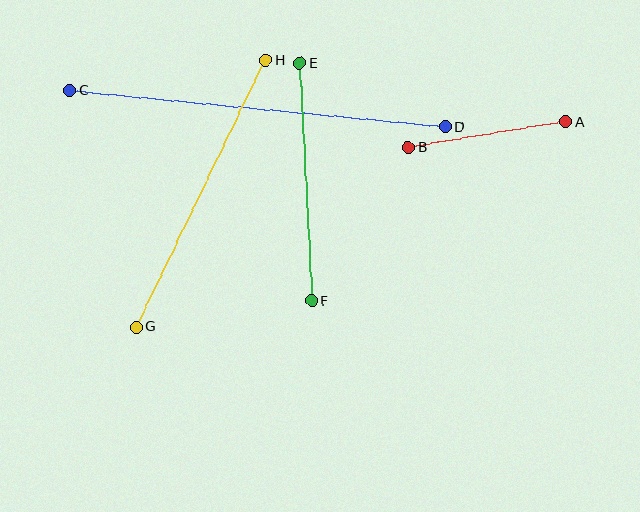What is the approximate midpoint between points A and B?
The midpoint is at approximately (487, 135) pixels.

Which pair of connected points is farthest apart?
Points C and D are farthest apart.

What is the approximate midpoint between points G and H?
The midpoint is at approximately (201, 194) pixels.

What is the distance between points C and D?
The distance is approximately 377 pixels.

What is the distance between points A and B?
The distance is approximately 159 pixels.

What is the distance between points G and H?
The distance is approximately 296 pixels.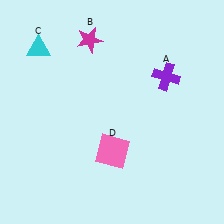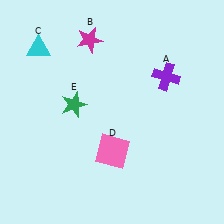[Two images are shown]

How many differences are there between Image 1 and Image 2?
There is 1 difference between the two images.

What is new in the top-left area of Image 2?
A green star (E) was added in the top-left area of Image 2.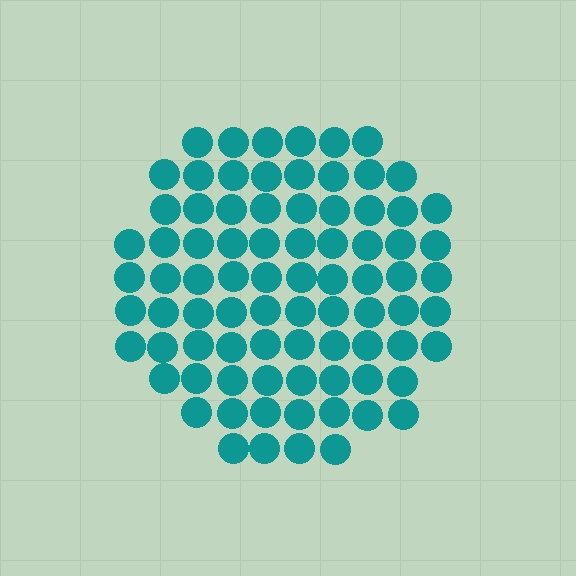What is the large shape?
The large shape is a circle.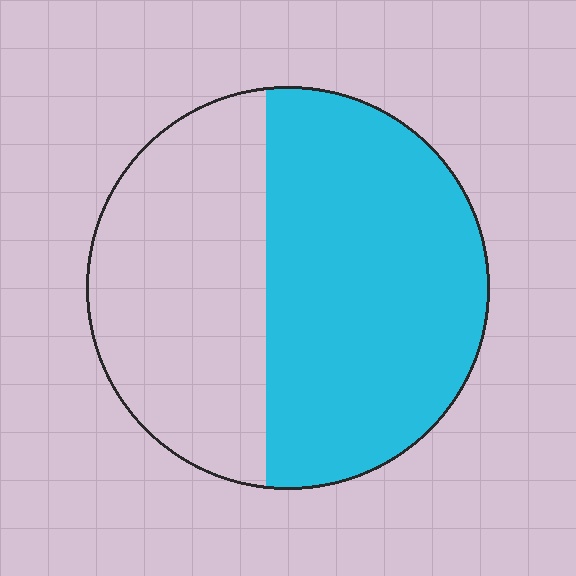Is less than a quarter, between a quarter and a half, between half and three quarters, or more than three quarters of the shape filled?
Between half and three quarters.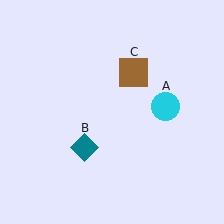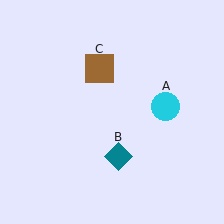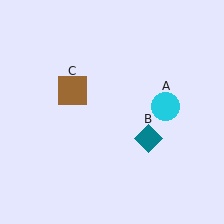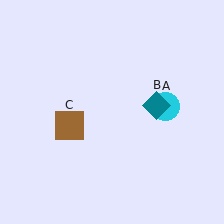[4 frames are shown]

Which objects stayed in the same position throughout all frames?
Cyan circle (object A) remained stationary.